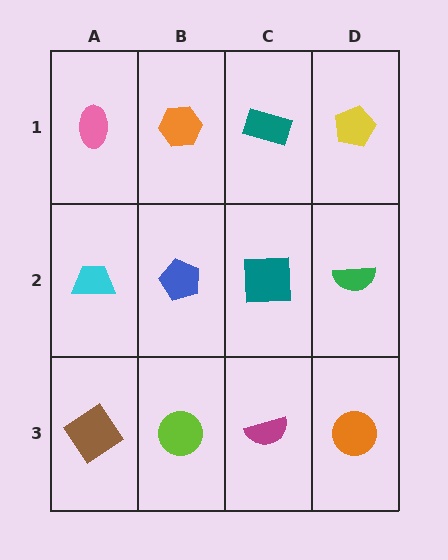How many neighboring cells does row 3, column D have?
2.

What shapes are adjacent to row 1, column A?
A cyan trapezoid (row 2, column A), an orange hexagon (row 1, column B).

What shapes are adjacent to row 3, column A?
A cyan trapezoid (row 2, column A), a lime circle (row 3, column B).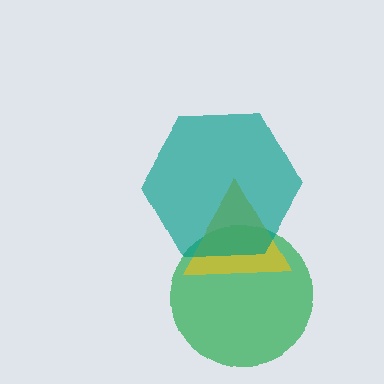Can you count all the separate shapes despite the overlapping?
Yes, there are 3 separate shapes.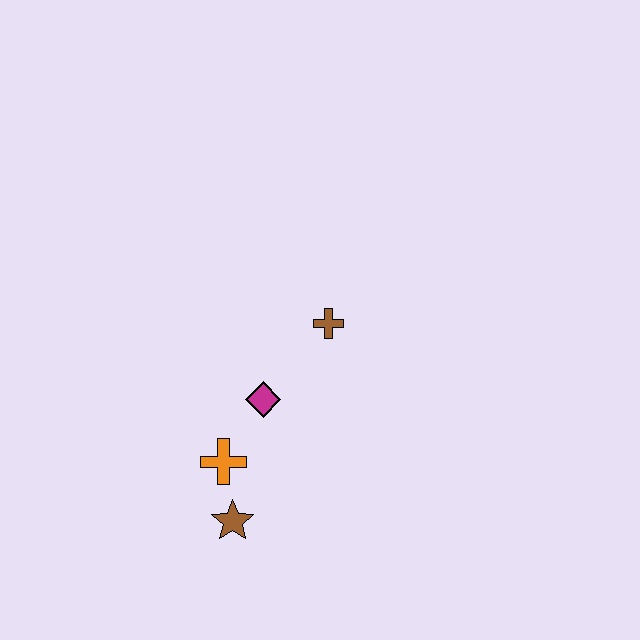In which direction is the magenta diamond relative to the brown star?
The magenta diamond is above the brown star.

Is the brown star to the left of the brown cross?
Yes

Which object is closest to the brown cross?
The magenta diamond is closest to the brown cross.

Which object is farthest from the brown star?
The brown cross is farthest from the brown star.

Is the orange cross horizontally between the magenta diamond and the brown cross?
No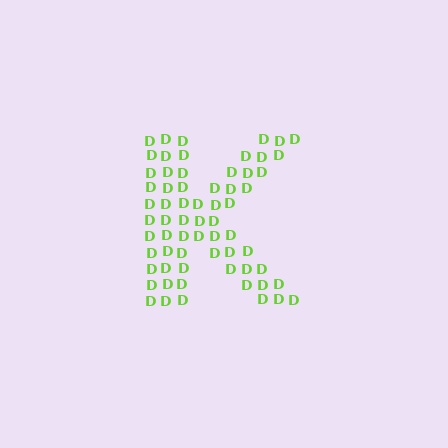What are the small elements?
The small elements are letter D's.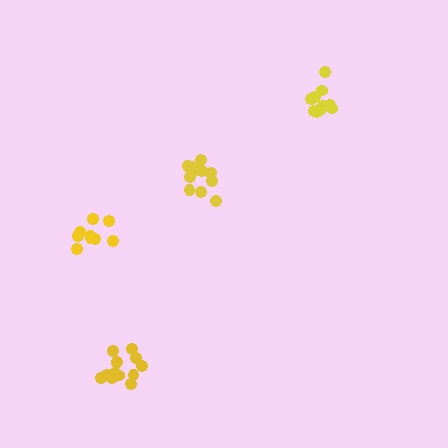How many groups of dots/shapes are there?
There are 4 groups.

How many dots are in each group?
Group 1: 9 dots, Group 2: 10 dots, Group 3: 14 dots, Group 4: 11 dots (44 total).